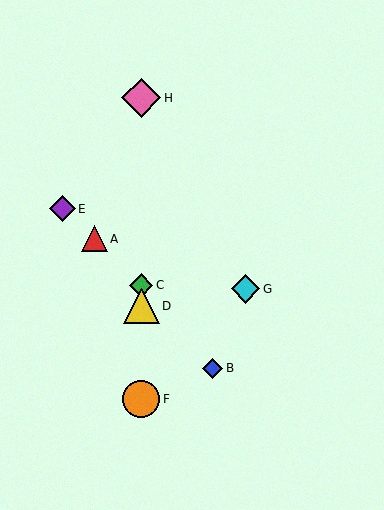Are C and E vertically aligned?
No, C is at x≈141 and E is at x≈62.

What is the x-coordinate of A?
Object A is at x≈94.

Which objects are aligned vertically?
Objects C, D, F, H are aligned vertically.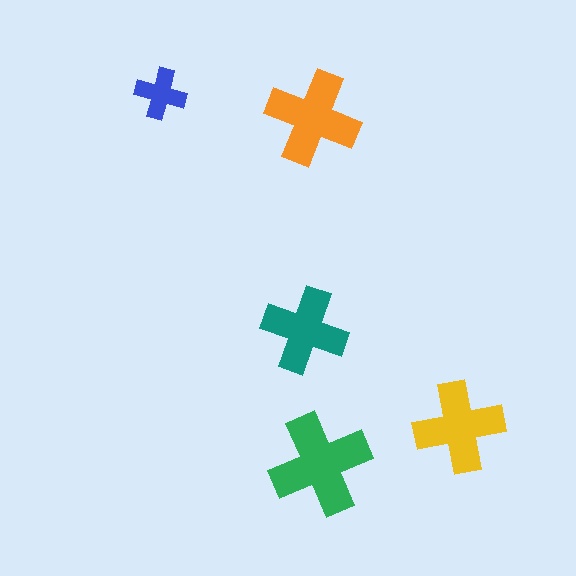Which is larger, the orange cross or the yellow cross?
The orange one.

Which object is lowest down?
The green cross is bottommost.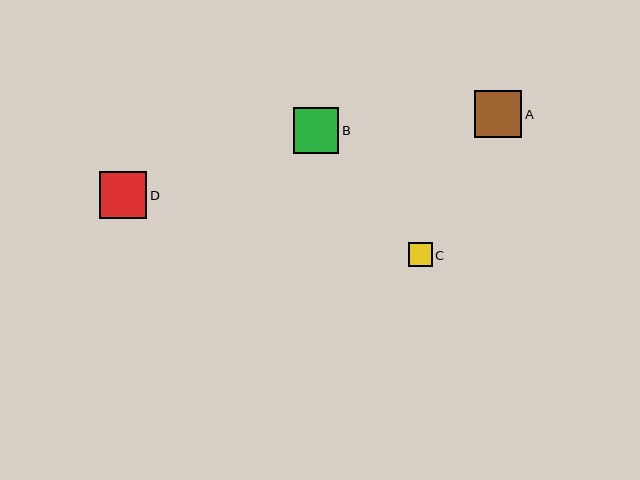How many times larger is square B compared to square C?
Square B is approximately 1.9 times the size of square C.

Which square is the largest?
Square A is the largest with a size of approximately 47 pixels.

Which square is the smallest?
Square C is the smallest with a size of approximately 24 pixels.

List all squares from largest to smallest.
From largest to smallest: A, D, B, C.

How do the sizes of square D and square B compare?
Square D and square B are approximately the same size.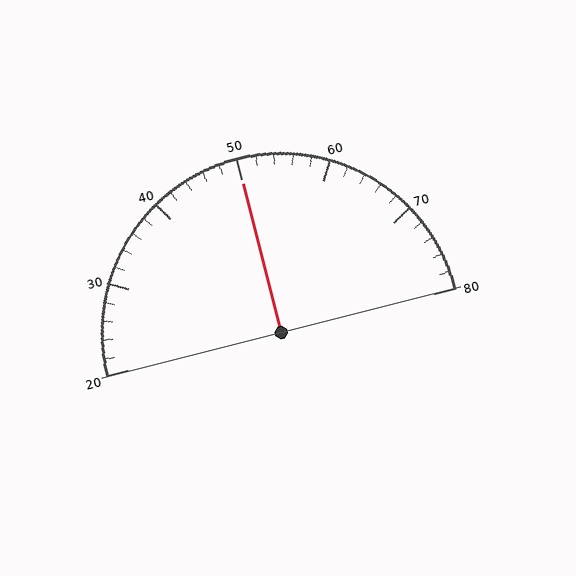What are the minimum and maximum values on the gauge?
The gauge ranges from 20 to 80.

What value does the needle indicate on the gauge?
The needle indicates approximately 50.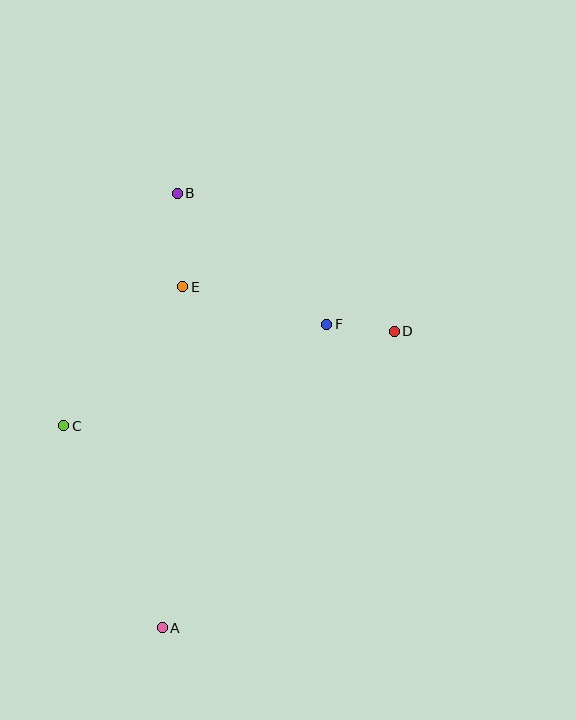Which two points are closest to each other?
Points D and F are closest to each other.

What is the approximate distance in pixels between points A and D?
The distance between A and D is approximately 376 pixels.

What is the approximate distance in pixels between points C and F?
The distance between C and F is approximately 282 pixels.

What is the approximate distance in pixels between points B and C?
The distance between B and C is approximately 259 pixels.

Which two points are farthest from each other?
Points A and B are farthest from each other.